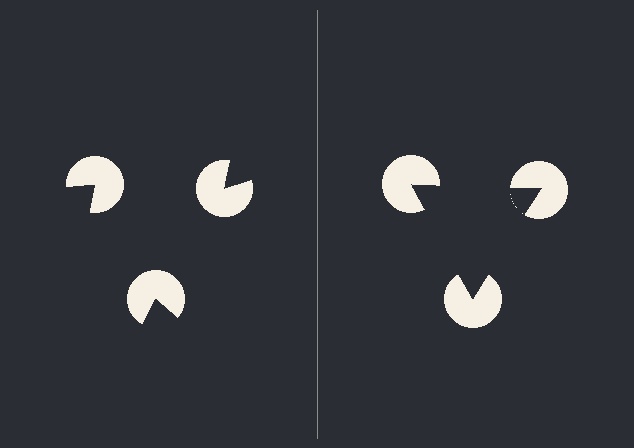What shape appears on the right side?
An illusory triangle.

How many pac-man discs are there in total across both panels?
6 — 3 on each side.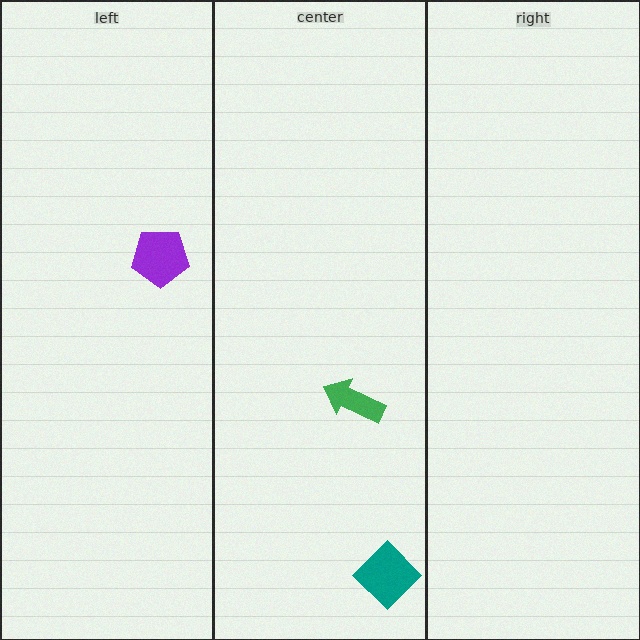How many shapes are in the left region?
1.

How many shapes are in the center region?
2.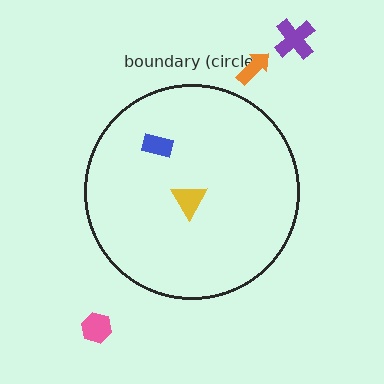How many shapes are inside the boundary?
2 inside, 3 outside.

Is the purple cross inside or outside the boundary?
Outside.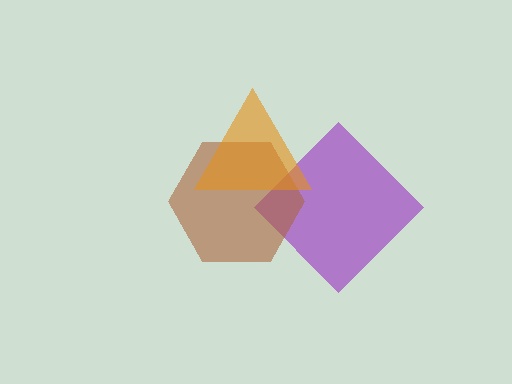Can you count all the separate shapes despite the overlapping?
Yes, there are 3 separate shapes.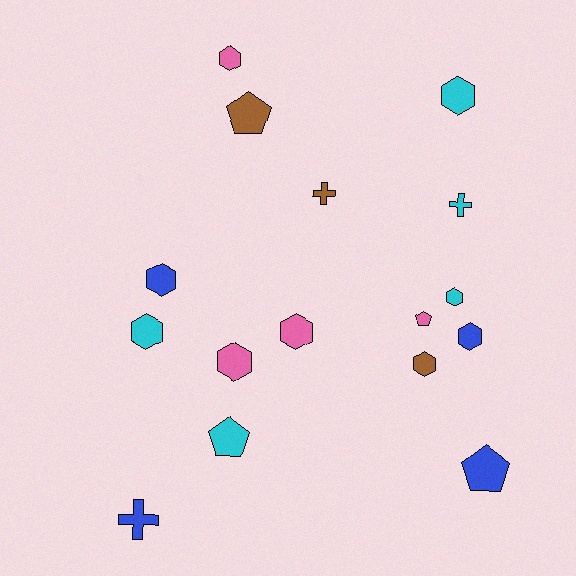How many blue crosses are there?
There is 1 blue cross.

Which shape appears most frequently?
Hexagon, with 9 objects.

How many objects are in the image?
There are 16 objects.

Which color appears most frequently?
Cyan, with 5 objects.